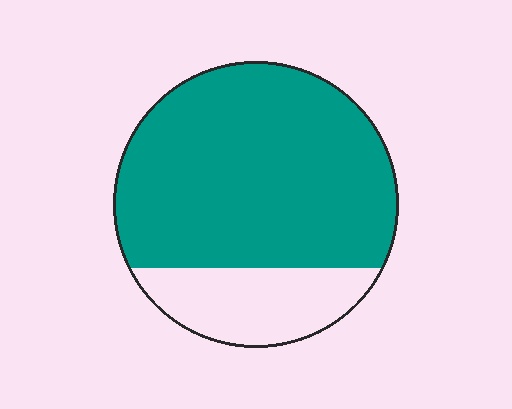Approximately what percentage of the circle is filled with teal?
Approximately 75%.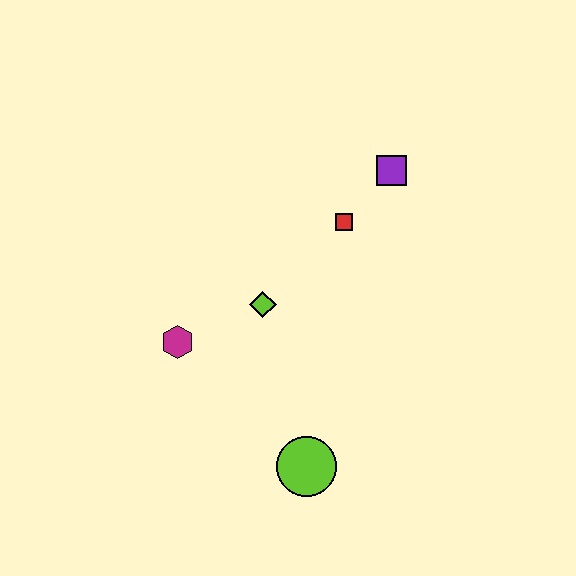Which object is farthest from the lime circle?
The purple square is farthest from the lime circle.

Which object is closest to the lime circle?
The lime diamond is closest to the lime circle.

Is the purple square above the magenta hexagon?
Yes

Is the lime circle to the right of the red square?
No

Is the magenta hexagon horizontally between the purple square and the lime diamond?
No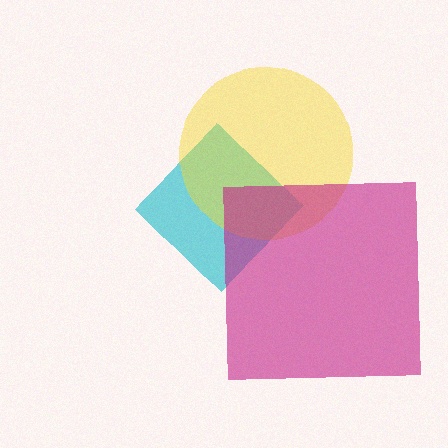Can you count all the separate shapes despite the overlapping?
Yes, there are 3 separate shapes.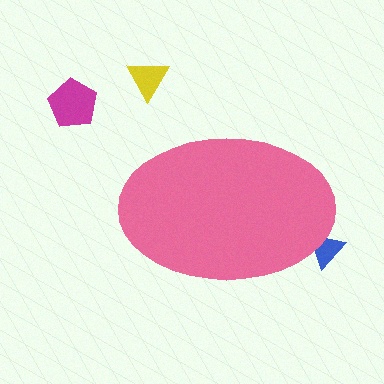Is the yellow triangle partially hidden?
No, the yellow triangle is fully visible.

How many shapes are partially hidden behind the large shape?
1 shape is partially hidden.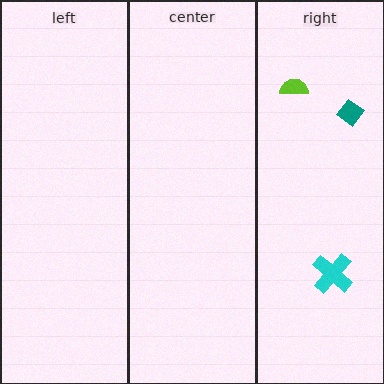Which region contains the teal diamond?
The right region.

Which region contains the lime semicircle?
The right region.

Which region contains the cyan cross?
The right region.